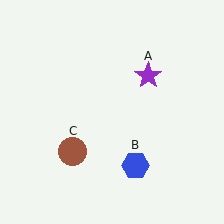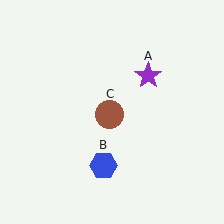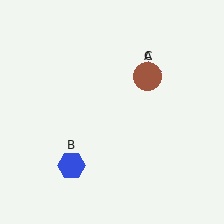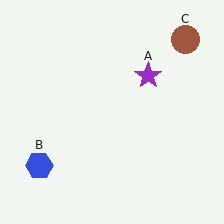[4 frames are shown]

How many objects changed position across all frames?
2 objects changed position: blue hexagon (object B), brown circle (object C).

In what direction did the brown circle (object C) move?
The brown circle (object C) moved up and to the right.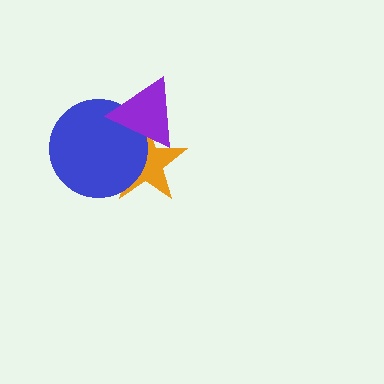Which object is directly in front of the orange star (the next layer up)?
The blue circle is directly in front of the orange star.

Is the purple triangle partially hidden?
No, no other shape covers it.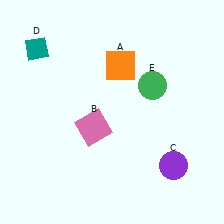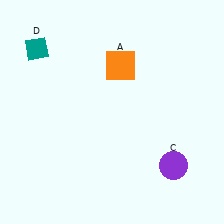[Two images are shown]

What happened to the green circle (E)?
The green circle (E) was removed in Image 2. It was in the top-right area of Image 1.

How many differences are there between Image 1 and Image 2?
There are 2 differences between the two images.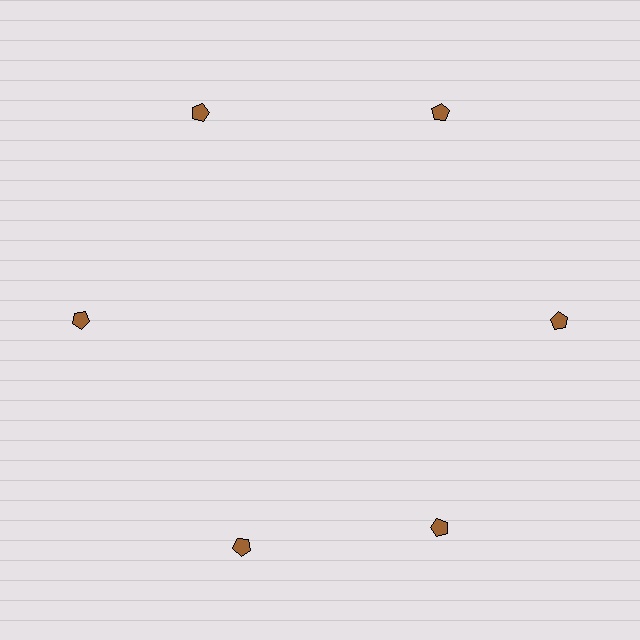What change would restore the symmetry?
The symmetry would be restored by rotating it back into even spacing with its neighbors so that all 6 pentagons sit at equal angles and equal distance from the center.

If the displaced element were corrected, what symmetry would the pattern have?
It would have 6-fold rotational symmetry — the pattern would map onto itself every 60 degrees.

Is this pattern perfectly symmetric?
No. The 6 brown pentagons are arranged in a ring, but one element near the 7 o'clock position is rotated out of alignment along the ring, breaking the 6-fold rotational symmetry.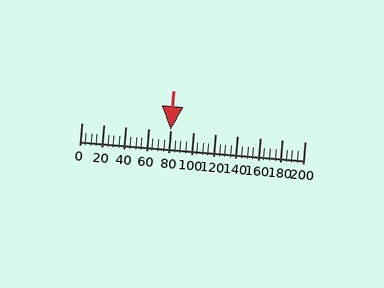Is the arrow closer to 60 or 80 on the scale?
The arrow is closer to 80.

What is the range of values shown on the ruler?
The ruler shows values from 0 to 200.